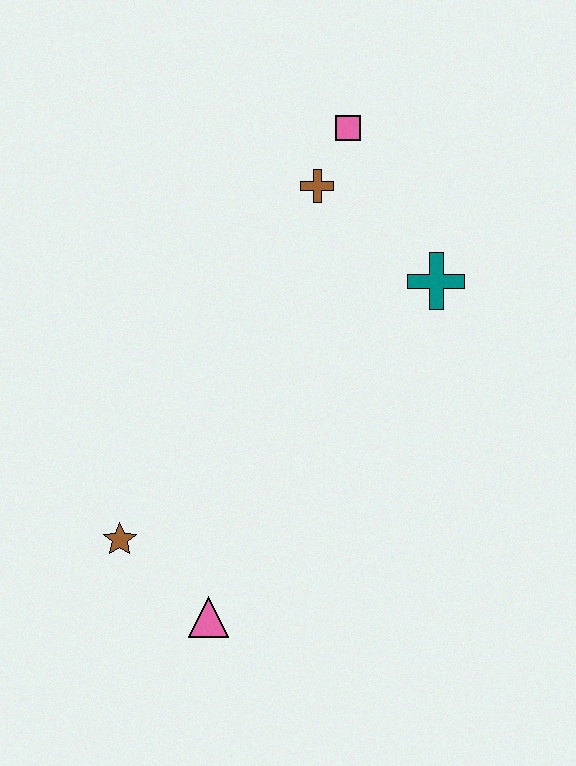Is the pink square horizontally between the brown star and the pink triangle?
No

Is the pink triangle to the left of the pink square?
Yes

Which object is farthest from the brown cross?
The pink triangle is farthest from the brown cross.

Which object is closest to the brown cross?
The pink square is closest to the brown cross.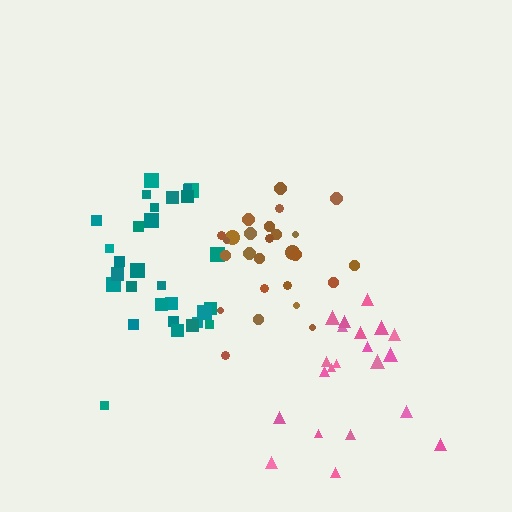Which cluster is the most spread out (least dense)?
Pink.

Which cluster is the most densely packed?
Brown.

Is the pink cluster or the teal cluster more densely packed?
Teal.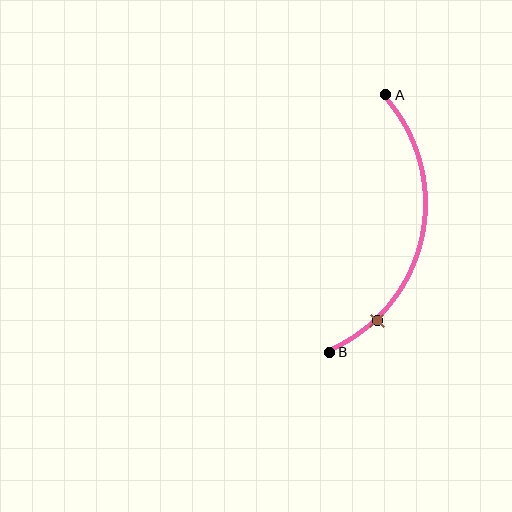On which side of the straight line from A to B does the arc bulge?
The arc bulges to the right of the straight line connecting A and B.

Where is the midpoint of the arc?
The arc midpoint is the point on the curve farthest from the straight line joining A and B. It sits to the right of that line.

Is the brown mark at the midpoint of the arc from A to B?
No. The brown mark lies on the arc but is closer to endpoint B. The arc midpoint would be at the point on the curve equidistant along the arc from both A and B.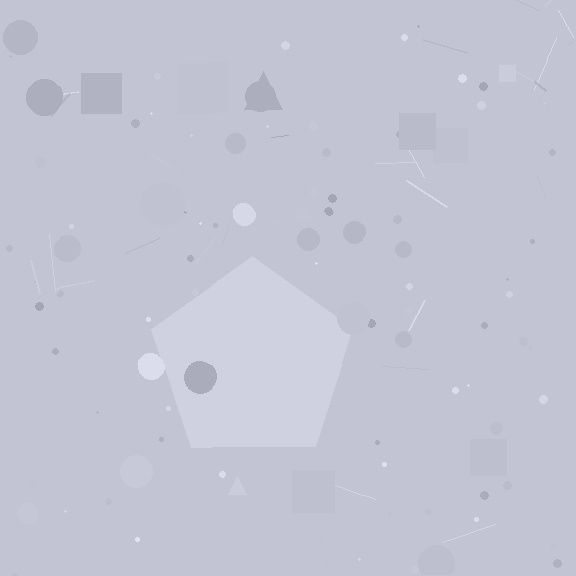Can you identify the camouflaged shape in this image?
The camouflaged shape is a pentagon.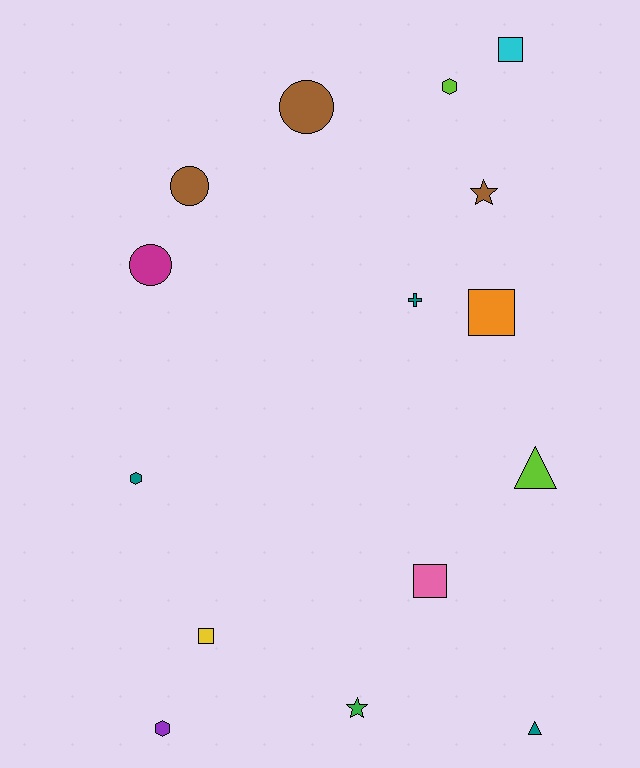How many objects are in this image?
There are 15 objects.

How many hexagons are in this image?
There are 3 hexagons.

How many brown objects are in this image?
There are 3 brown objects.